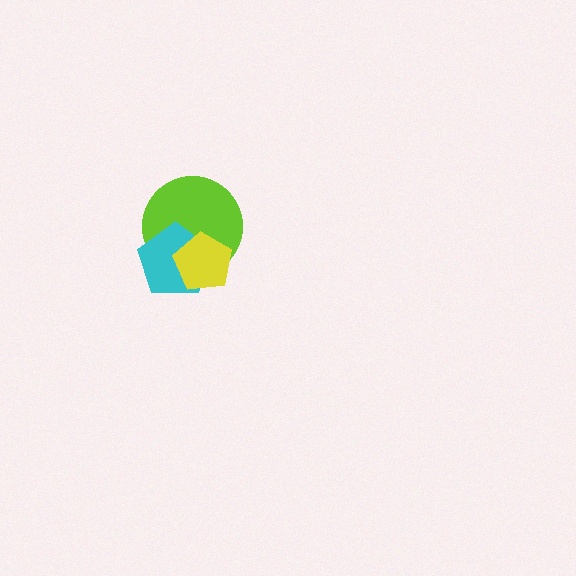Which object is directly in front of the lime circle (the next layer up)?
The cyan pentagon is directly in front of the lime circle.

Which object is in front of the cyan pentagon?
The yellow pentagon is in front of the cyan pentagon.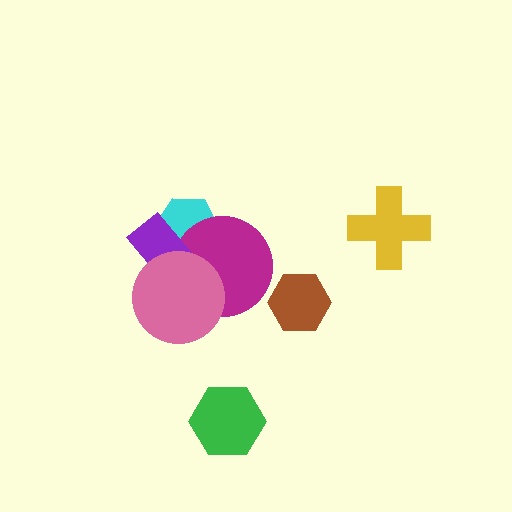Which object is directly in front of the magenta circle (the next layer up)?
The purple rectangle is directly in front of the magenta circle.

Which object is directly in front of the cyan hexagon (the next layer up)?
The magenta circle is directly in front of the cyan hexagon.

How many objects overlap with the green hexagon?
0 objects overlap with the green hexagon.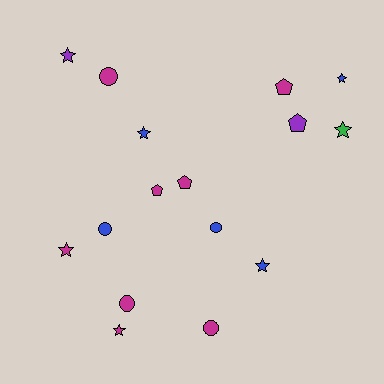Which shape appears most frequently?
Star, with 7 objects.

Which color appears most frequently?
Magenta, with 8 objects.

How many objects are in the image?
There are 16 objects.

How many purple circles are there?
There are no purple circles.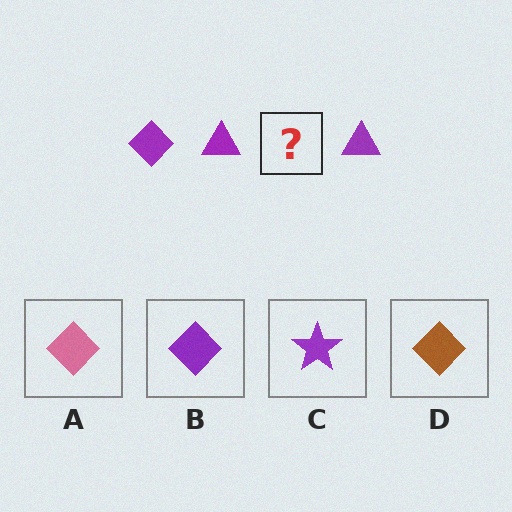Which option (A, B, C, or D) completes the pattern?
B.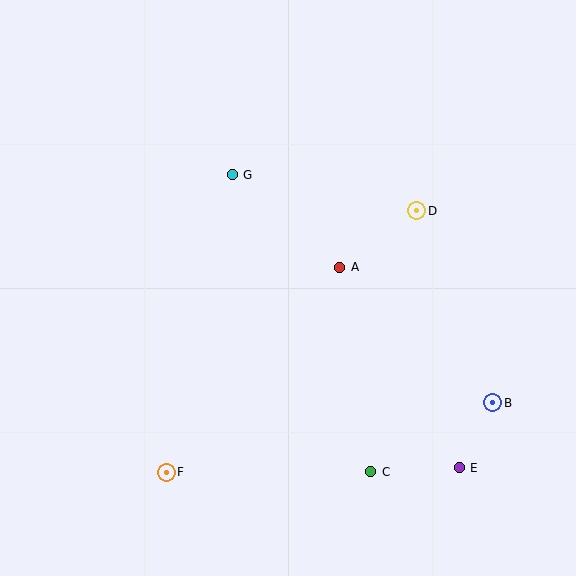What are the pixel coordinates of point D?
Point D is at (417, 211).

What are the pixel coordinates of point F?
Point F is at (166, 472).